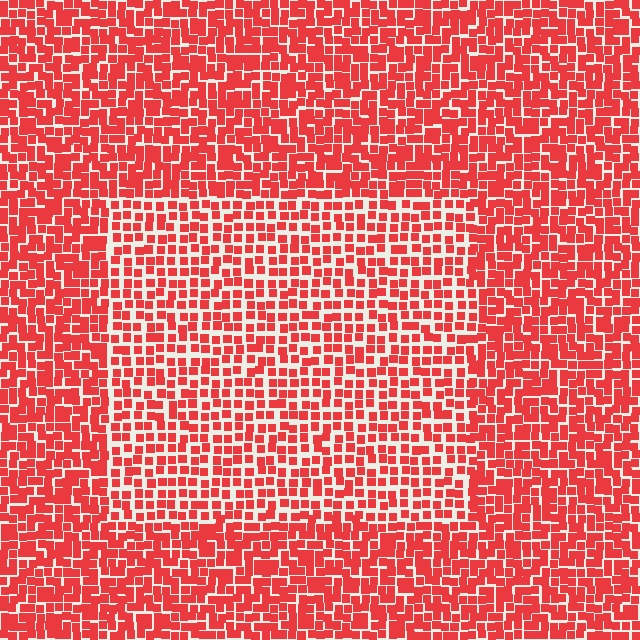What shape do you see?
I see a rectangle.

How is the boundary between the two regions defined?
The boundary is defined by a change in element density (approximately 1.5x ratio). All elements are the same color, size, and shape.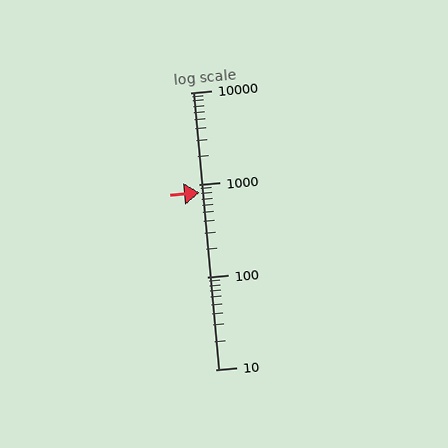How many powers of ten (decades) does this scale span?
The scale spans 3 decades, from 10 to 10000.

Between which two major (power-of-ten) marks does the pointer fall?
The pointer is between 100 and 1000.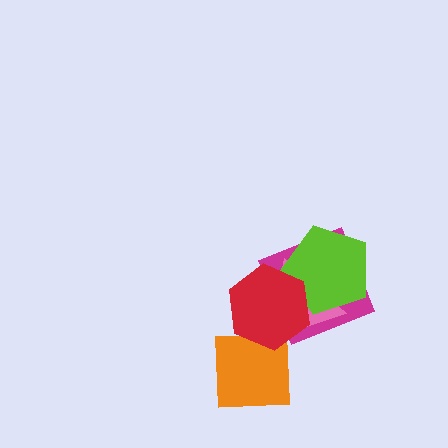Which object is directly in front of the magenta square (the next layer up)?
The pink triangle is directly in front of the magenta square.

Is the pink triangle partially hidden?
Yes, it is partially covered by another shape.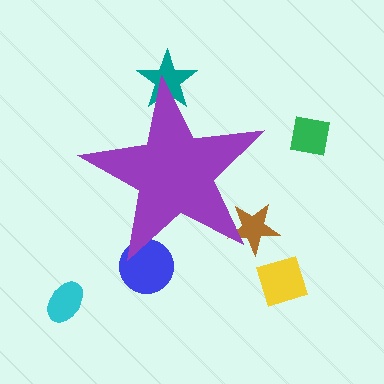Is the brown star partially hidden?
Yes, the brown star is partially hidden behind the purple star.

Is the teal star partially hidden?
Yes, the teal star is partially hidden behind the purple star.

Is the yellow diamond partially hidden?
No, the yellow diamond is fully visible.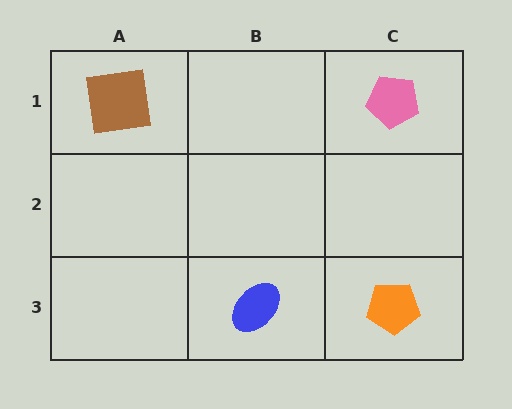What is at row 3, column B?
A blue ellipse.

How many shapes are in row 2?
0 shapes.